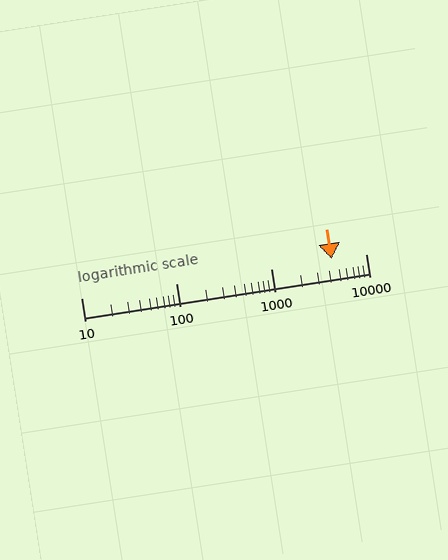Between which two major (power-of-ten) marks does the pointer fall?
The pointer is between 1000 and 10000.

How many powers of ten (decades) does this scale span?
The scale spans 3 decades, from 10 to 10000.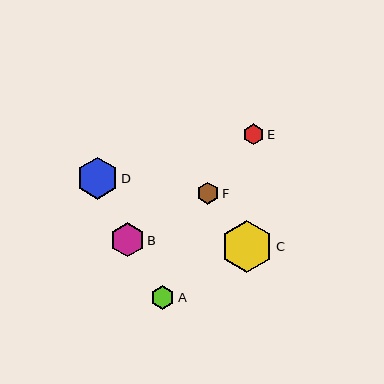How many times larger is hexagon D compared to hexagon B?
Hexagon D is approximately 1.2 times the size of hexagon B.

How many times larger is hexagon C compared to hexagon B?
Hexagon C is approximately 1.5 times the size of hexagon B.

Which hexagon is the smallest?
Hexagon E is the smallest with a size of approximately 21 pixels.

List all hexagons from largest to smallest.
From largest to smallest: C, D, B, A, F, E.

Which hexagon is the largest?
Hexagon C is the largest with a size of approximately 52 pixels.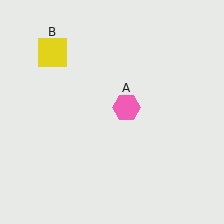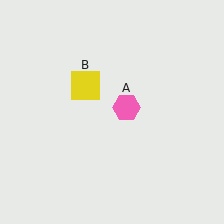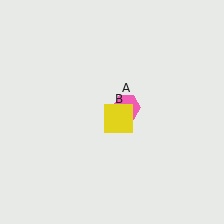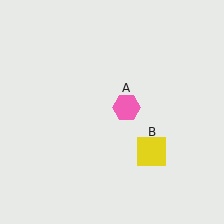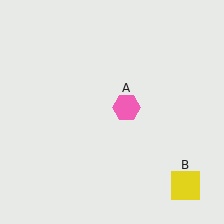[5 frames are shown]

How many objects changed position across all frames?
1 object changed position: yellow square (object B).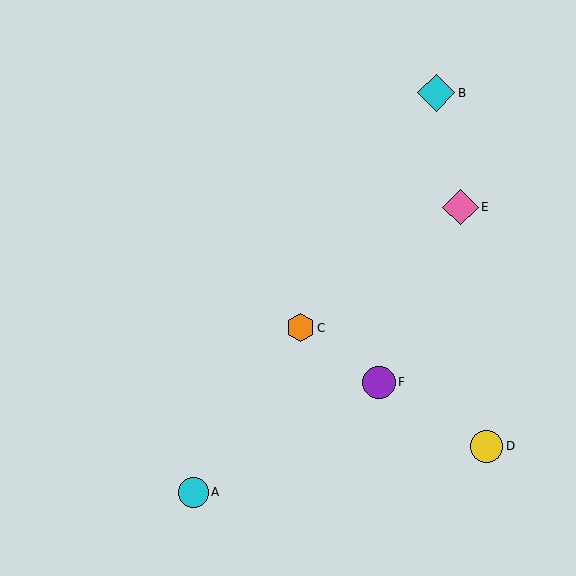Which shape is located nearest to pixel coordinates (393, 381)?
The purple circle (labeled F) at (379, 382) is nearest to that location.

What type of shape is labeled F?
Shape F is a purple circle.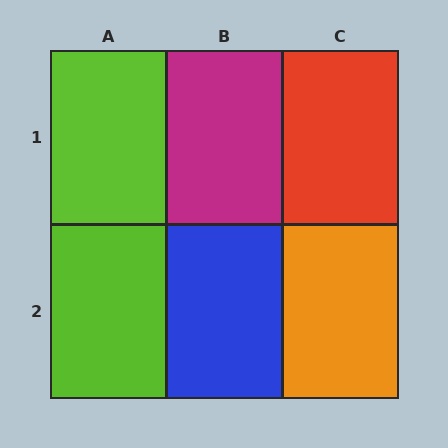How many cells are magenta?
1 cell is magenta.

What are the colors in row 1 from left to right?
Lime, magenta, red.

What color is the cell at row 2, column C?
Orange.